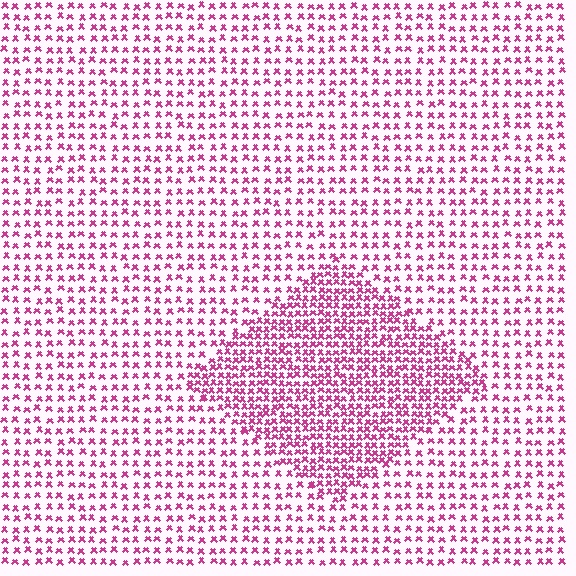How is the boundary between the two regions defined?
The boundary is defined by a change in element density (approximately 2.0x ratio). All elements are the same color, size, and shape.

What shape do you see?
I see a diamond.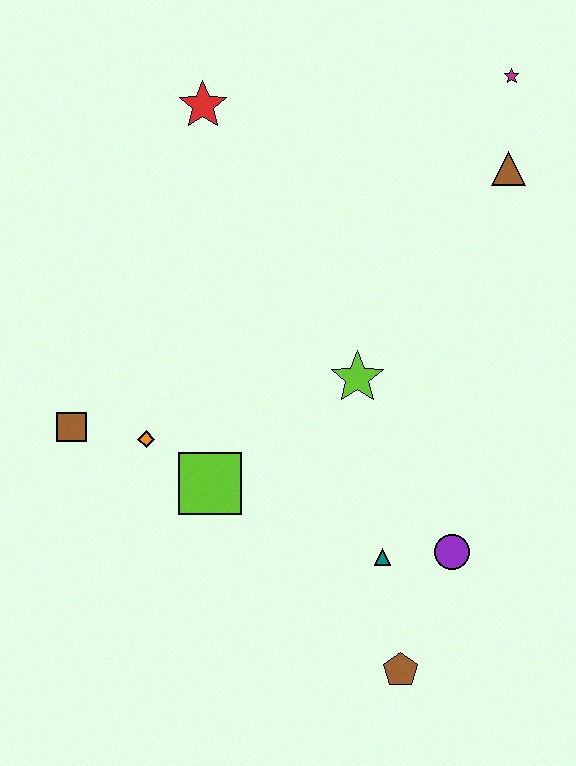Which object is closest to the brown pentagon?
The teal triangle is closest to the brown pentagon.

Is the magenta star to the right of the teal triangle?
Yes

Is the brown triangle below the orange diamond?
No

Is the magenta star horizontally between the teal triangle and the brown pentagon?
No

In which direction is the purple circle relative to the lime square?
The purple circle is to the right of the lime square.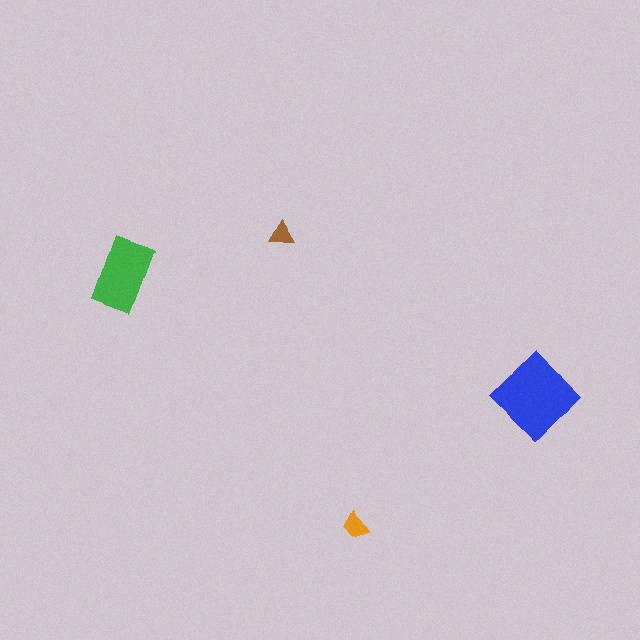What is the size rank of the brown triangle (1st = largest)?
4th.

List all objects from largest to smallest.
The blue diamond, the green rectangle, the orange trapezoid, the brown triangle.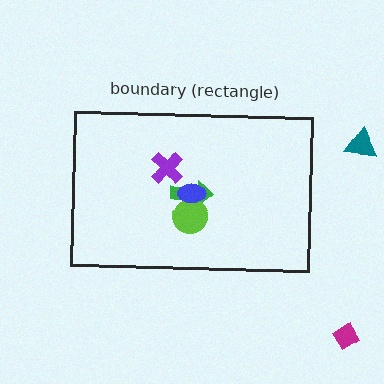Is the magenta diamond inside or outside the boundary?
Outside.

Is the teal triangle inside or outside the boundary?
Outside.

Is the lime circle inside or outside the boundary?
Inside.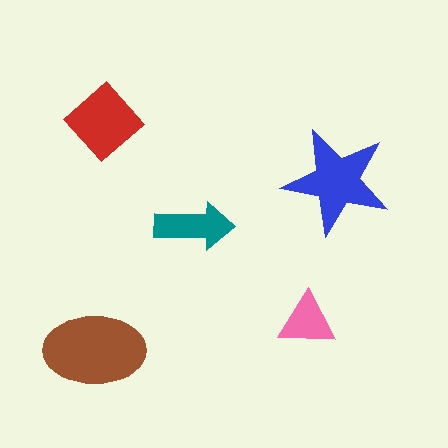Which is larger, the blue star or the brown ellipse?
The brown ellipse.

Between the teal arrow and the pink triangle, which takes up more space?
The teal arrow.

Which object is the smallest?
The pink triangle.